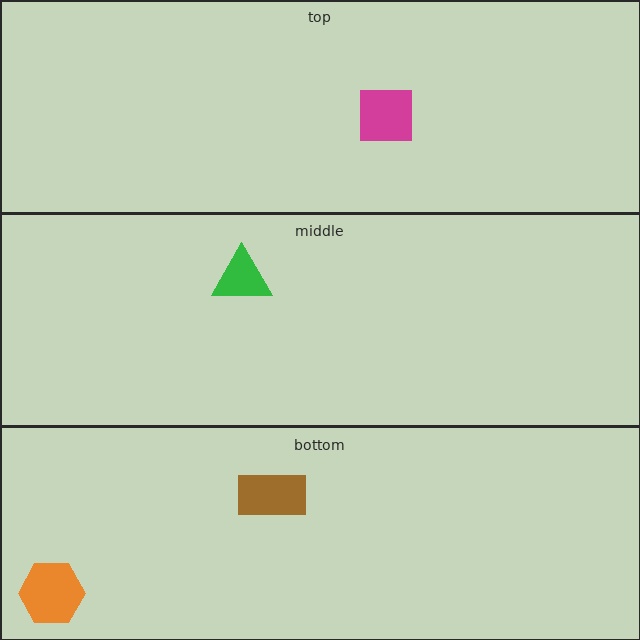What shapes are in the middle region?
The green triangle.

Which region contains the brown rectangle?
The bottom region.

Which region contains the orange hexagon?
The bottom region.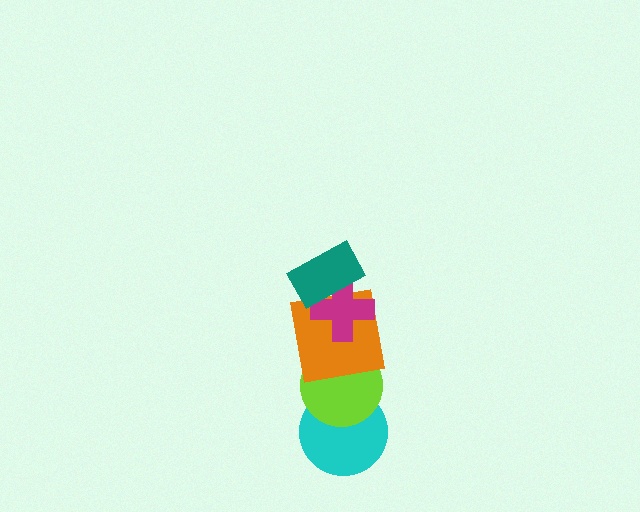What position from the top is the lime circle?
The lime circle is 4th from the top.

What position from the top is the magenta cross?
The magenta cross is 2nd from the top.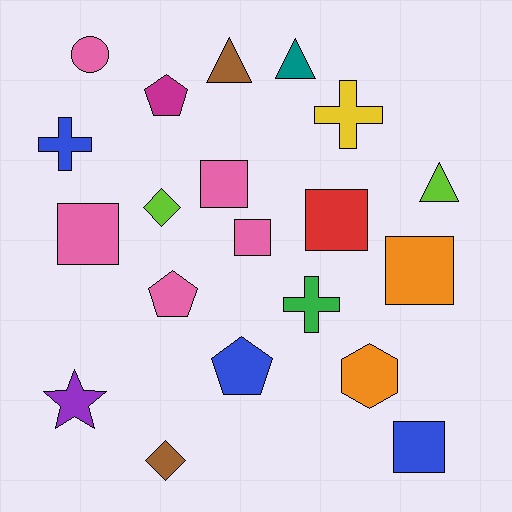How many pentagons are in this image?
There are 3 pentagons.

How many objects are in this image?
There are 20 objects.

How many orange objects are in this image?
There are 2 orange objects.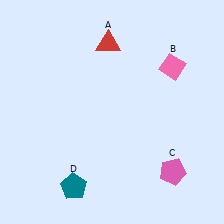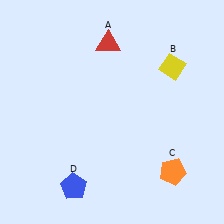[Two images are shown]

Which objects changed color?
B changed from pink to yellow. C changed from pink to orange. D changed from teal to blue.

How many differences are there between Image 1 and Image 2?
There are 3 differences between the two images.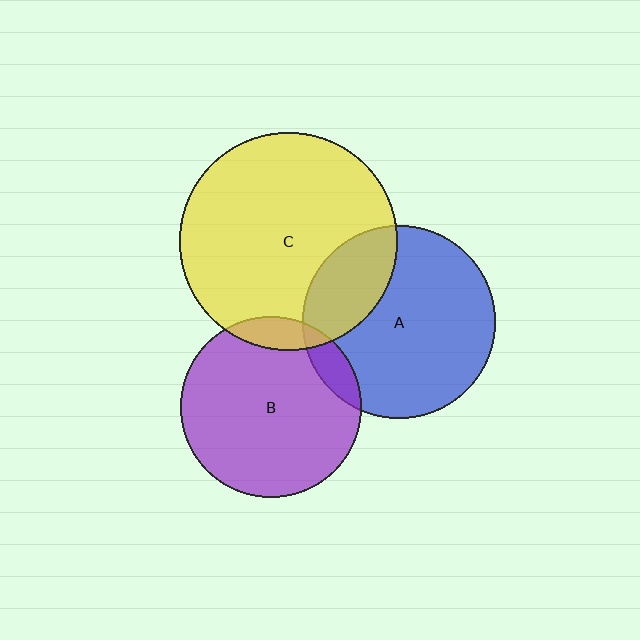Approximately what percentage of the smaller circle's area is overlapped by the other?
Approximately 25%.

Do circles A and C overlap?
Yes.